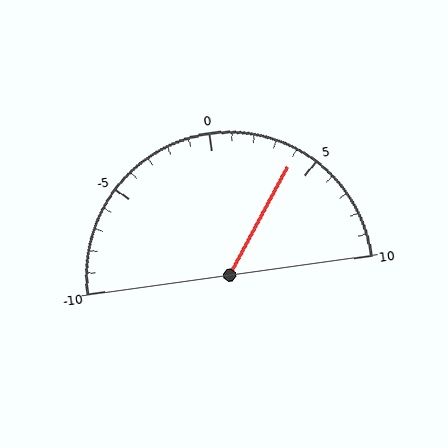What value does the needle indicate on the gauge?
The needle indicates approximately 4.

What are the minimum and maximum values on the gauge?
The gauge ranges from -10 to 10.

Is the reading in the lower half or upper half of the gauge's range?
The reading is in the upper half of the range (-10 to 10).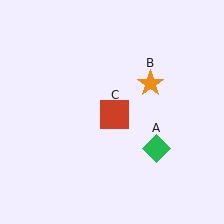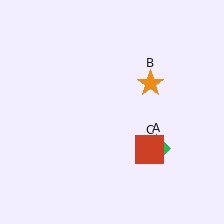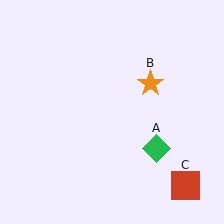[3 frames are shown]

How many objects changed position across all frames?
1 object changed position: red square (object C).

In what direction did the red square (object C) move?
The red square (object C) moved down and to the right.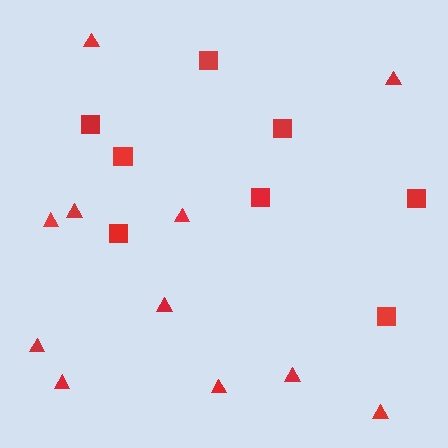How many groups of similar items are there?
There are 2 groups: one group of squares (8) and one group of triangles (11).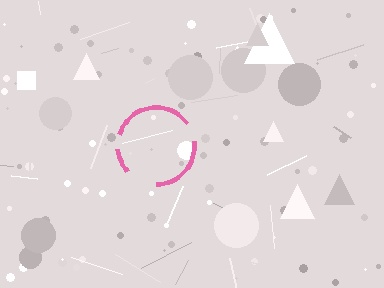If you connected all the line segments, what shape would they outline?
They would outline a circle.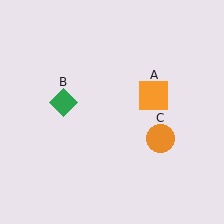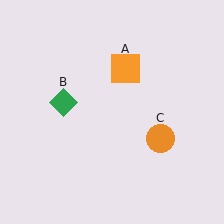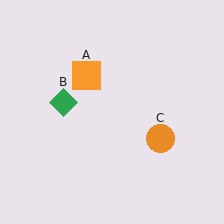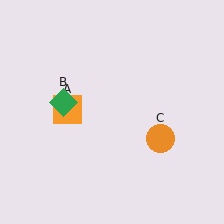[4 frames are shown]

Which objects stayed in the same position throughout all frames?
Green diamond (object B) and orange circle (object C) remained stationary.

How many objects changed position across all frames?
1 object changed position: orange square (object A).